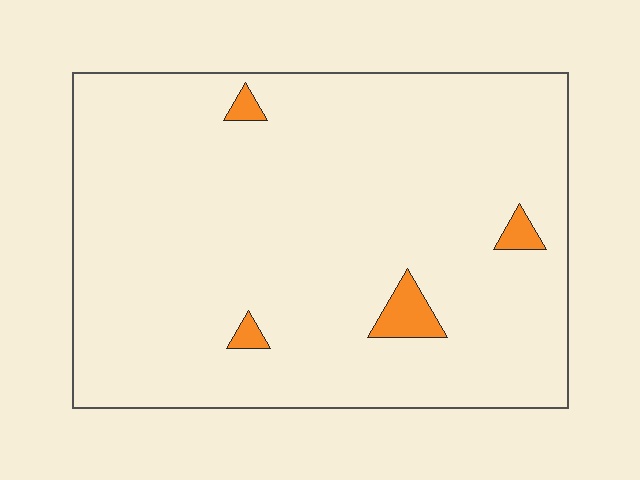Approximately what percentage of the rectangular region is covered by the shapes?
Approximately 5%.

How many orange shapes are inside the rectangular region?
4.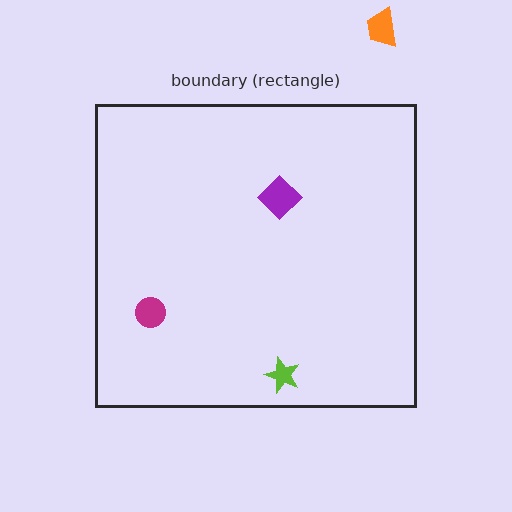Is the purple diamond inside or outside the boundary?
Inside.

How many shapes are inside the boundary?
3 inside, 1 outside.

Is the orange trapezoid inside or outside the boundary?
Outside.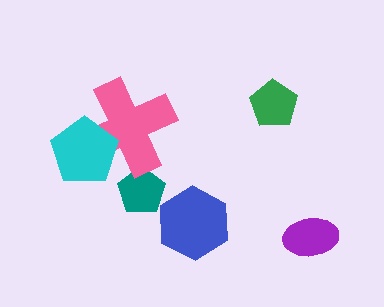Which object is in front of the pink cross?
The cyan pentagon is in front of the pink cross.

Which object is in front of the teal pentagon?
The pink cross is in front of the teal pentagon.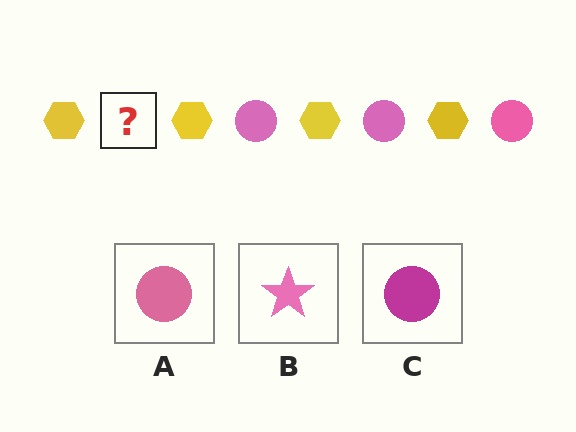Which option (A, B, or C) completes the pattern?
A.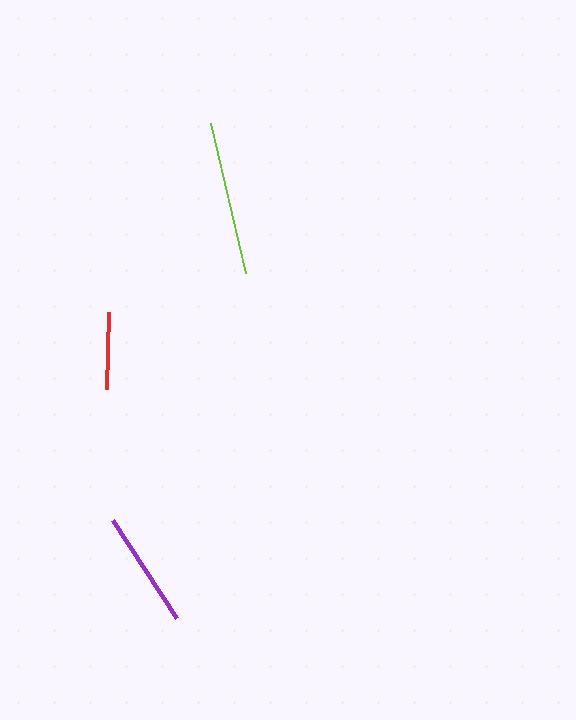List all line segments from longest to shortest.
From longest to shortest: lime, purple, red.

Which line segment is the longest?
The lime line is the longest at approximately 154 pixels.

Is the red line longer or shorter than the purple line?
The purple line is longer than the red line.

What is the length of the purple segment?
The purple segment is approximately 116 pixels long.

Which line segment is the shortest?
The red line is the shortest at approximately 77 pixels.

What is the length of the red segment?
The red segment is approximately 77 pixels long.